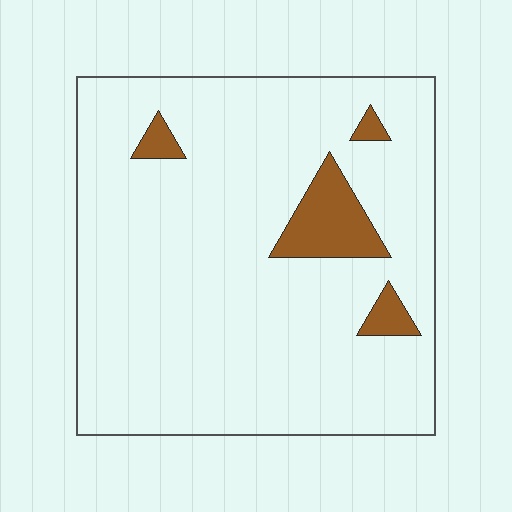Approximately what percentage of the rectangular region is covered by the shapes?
Approximately 10%.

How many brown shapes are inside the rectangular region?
4.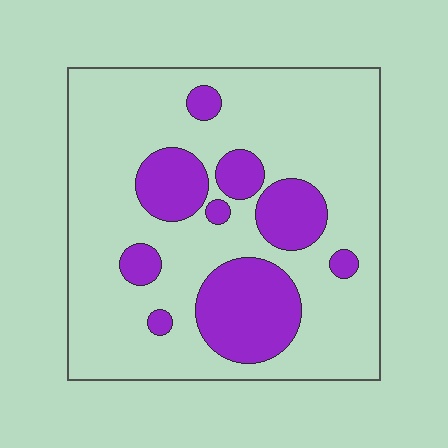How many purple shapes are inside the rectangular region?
9.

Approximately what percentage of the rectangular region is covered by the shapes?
Approximately 25%.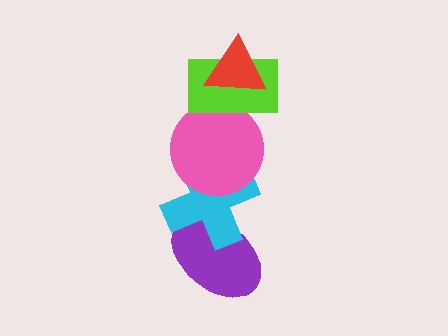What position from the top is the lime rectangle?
The lime rectangle is 2nd from the top.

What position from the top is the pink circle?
The pink circle is 3rd from the top.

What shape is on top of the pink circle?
The lime rectangle is on top of the pink circle.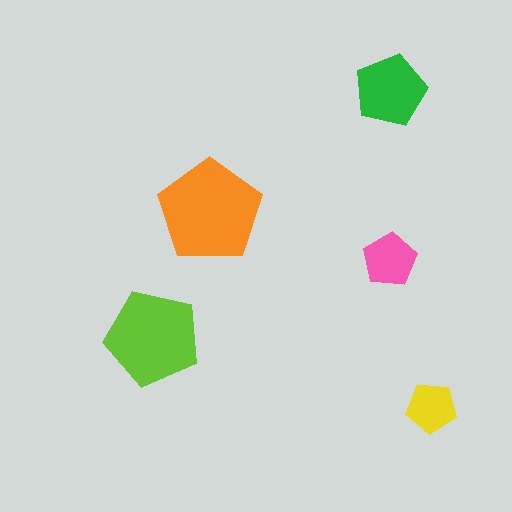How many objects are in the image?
There are 5 objects in the image.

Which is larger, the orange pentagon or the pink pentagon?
The orange one.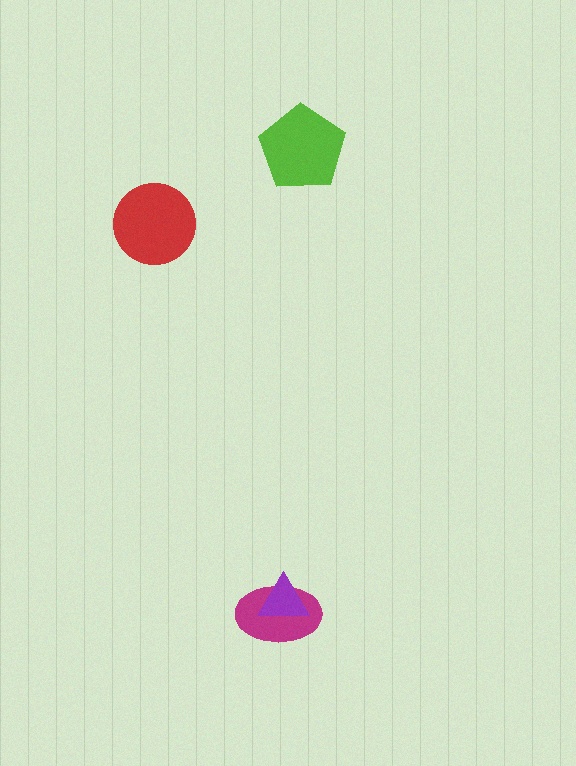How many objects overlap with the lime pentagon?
0 objects overlap with the lime pentagon.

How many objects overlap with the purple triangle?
1 object overlaps with the purple triangle.